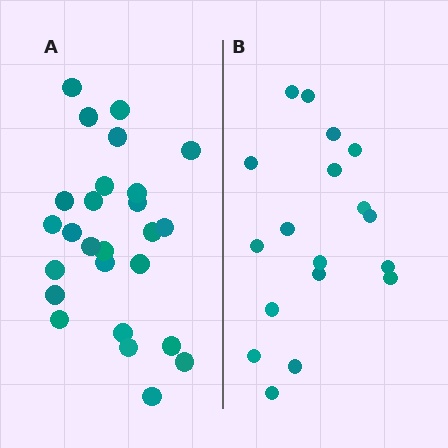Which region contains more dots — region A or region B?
Region A (the left region) has more dots.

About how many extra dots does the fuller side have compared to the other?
Region A has roughly 8 or so more dots than region B.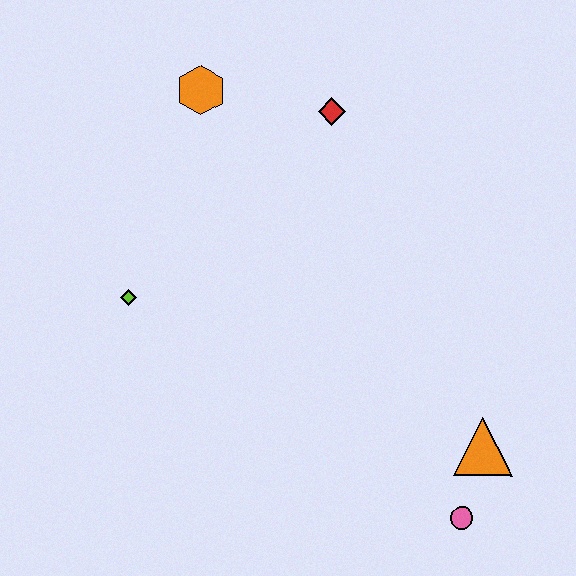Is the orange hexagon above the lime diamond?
Yes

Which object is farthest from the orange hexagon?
The pink circle is farthest from the orange hexagon.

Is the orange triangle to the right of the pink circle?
Yes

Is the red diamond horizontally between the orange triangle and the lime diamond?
Yes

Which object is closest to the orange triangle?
The pink circle is closest to the orange triangle.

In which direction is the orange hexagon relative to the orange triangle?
The orange hexagon is above the orange triangle.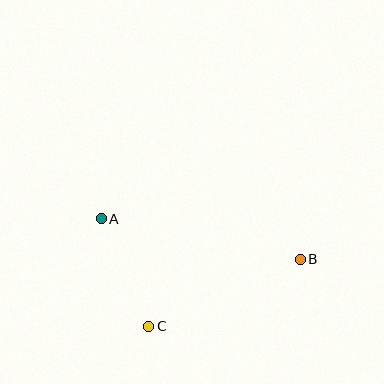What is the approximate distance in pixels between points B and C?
The distance between B and C is approximately 166 pixels.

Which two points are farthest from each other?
Points A and B are farthest from each other.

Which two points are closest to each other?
Points A and C are closest to each other.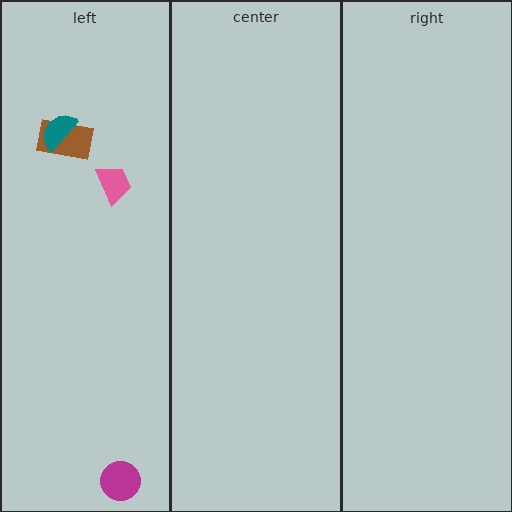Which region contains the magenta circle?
The left region.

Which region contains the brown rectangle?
The left region.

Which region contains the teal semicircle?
The left region.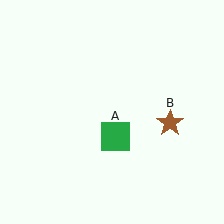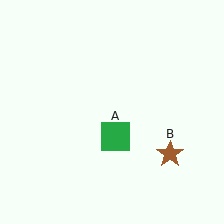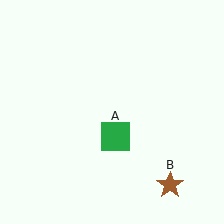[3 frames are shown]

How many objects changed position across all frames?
1 object changed position: brown star (object B).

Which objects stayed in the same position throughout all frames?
Green square (object A) remained stationary.